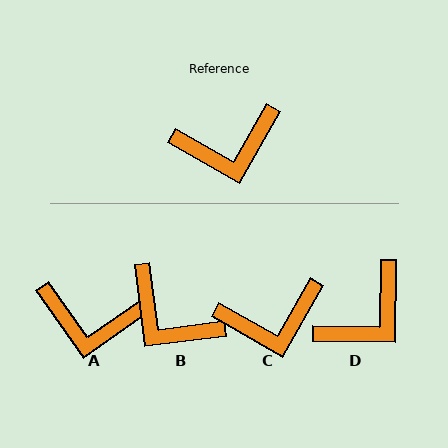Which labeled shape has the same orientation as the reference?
C.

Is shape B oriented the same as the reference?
No, it is off by about 53 degrees.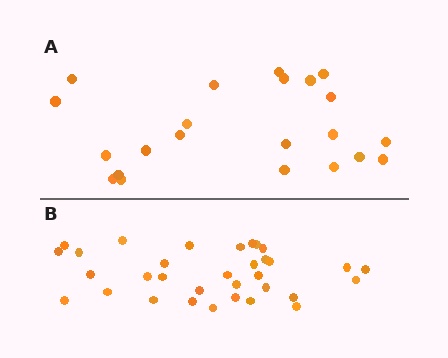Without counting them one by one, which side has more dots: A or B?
Region B (the bottom region) has more dots.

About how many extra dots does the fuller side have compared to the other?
Region B has roughly 12 or so more dots than region A.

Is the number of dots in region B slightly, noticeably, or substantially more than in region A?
Region B has substantially more. The ratio is roughly 1.5 to 1.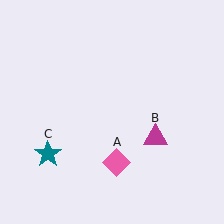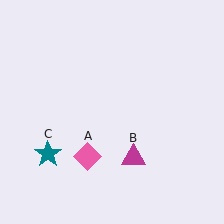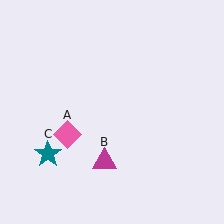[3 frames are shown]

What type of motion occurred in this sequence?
The pink diamond (object A), magenta triangle (object B) rotated clockwise around the center of the scene.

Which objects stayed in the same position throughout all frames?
Teal star (object C) remained stationary.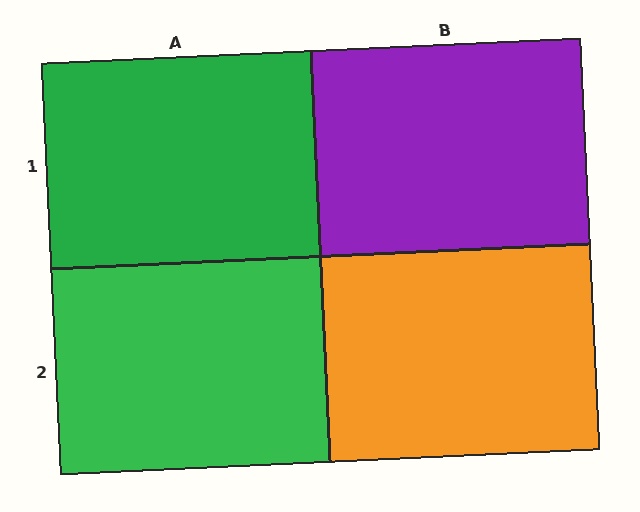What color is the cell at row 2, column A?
Green.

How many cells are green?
2 cells are green.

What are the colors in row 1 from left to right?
Green, purple.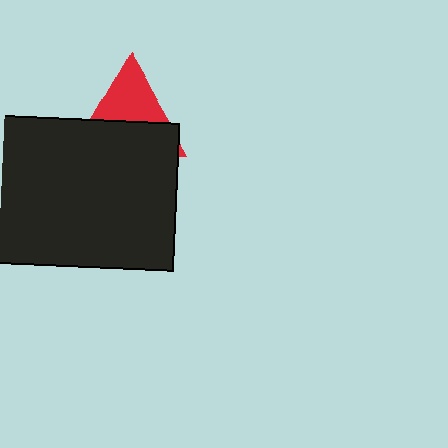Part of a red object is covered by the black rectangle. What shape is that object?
It is a triangle.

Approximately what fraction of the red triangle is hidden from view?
Roughly 54% of the red triangle is hidden behind the black rectangle.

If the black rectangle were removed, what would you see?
You would see the complete red triangle.